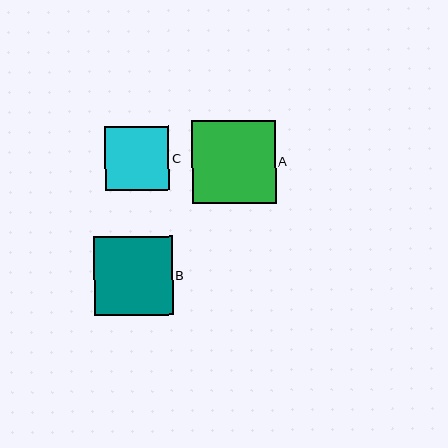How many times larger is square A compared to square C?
Square A is approximately 1.3 times the size of square C.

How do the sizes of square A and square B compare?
Square A and square B are approximately the same size.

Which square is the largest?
Square A is the largest with a size of approximately 83 pixels.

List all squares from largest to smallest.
From largest to smallest: A, B, C.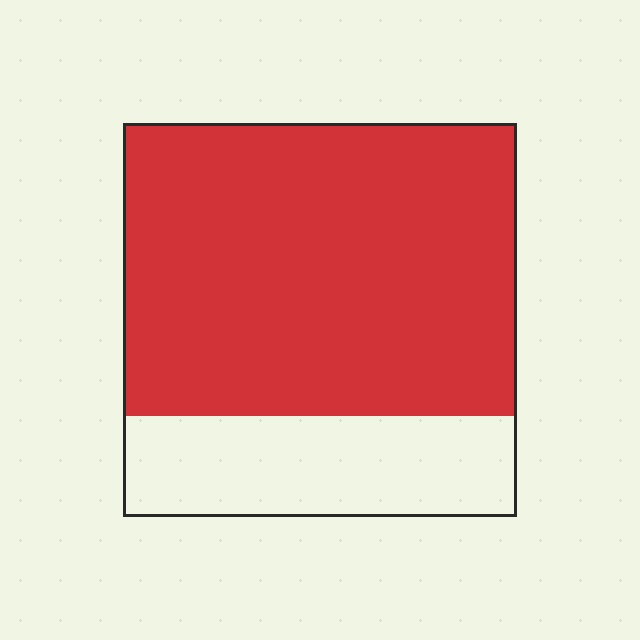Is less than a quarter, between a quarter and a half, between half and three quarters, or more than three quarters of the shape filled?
Between half and three quarters.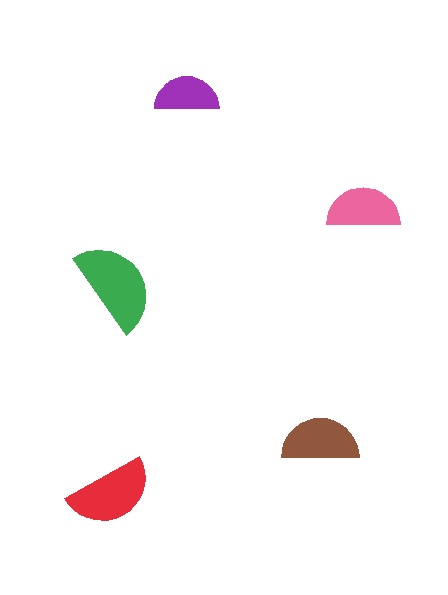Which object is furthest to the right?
The pink semicircle is rightmost.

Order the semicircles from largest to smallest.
the green one, the red one, the brown one, the pink one, the purple one.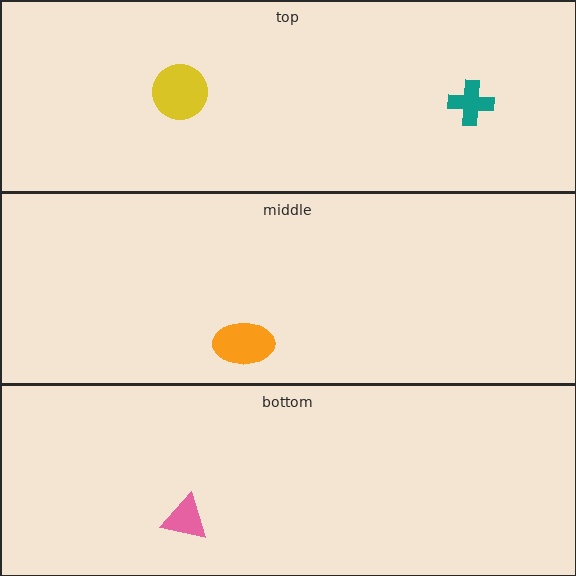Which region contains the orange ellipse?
The middle region.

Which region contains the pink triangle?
The bottom region.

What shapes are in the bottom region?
The pink triangle.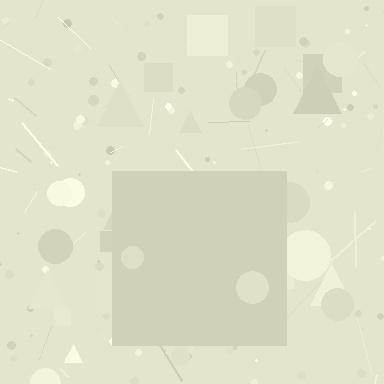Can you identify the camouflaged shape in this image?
The camouflaged shape is a square.